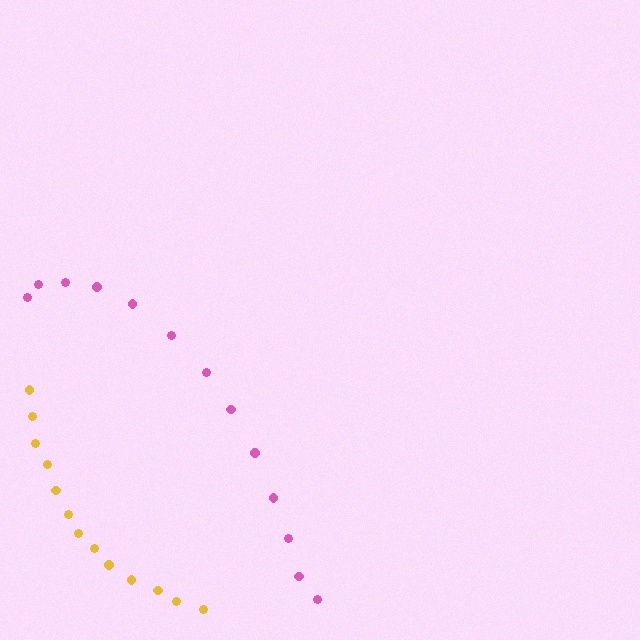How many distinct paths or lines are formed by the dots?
There are 2 distinct paths.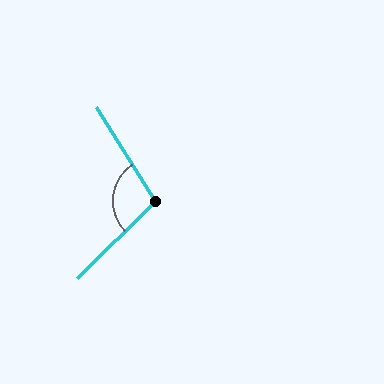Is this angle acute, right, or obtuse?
It is obtuse.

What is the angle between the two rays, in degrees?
Approximately 102 degrees.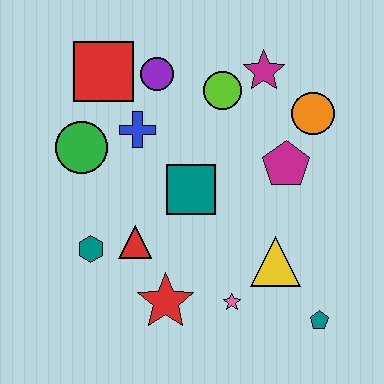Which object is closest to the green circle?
The blue cross is closest to the green circle.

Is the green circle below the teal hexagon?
No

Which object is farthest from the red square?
The teal pentagon is farthest from the red square.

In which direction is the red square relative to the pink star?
The red square is above the pink star.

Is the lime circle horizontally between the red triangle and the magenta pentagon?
Yes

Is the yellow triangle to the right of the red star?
Yes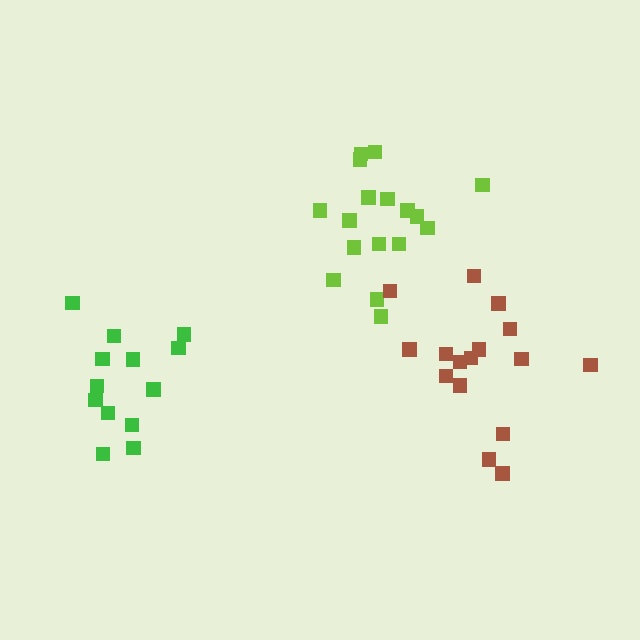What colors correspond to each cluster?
The clusters are colored: lime, brown, green.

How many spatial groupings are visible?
There are 3 spatial groupings.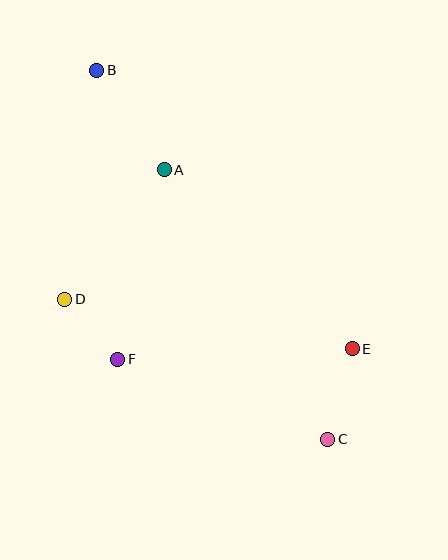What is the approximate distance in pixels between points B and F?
The distance between B and F is approximately 290 pixels.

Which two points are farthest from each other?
Points B and C are farthest from each other.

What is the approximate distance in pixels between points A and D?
The distance between A and D is approximately 163 pixels.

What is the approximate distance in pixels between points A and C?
The distance between A and C is approximately 315 pixels.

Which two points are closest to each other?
Points D and F are closest to each other.